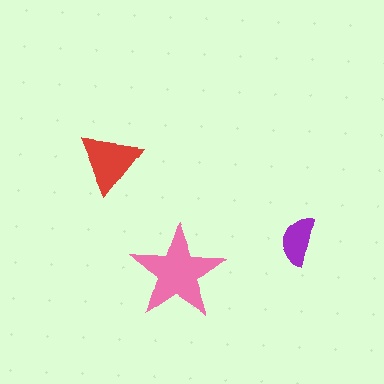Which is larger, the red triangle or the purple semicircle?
The red triangle.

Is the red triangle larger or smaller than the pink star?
Smaller.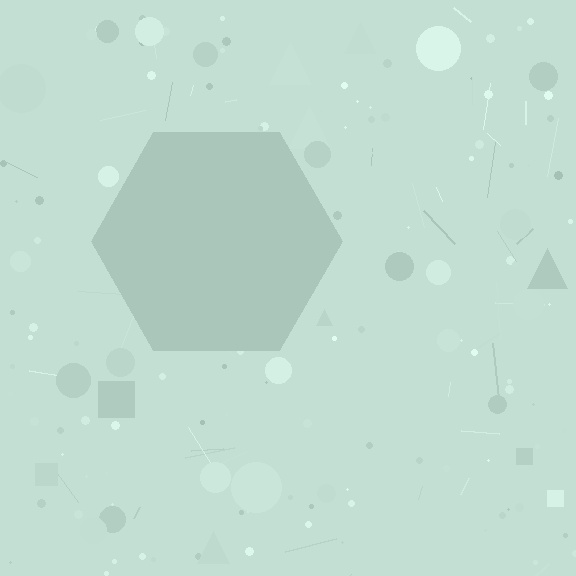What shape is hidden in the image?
A hexagon is hidden in the image.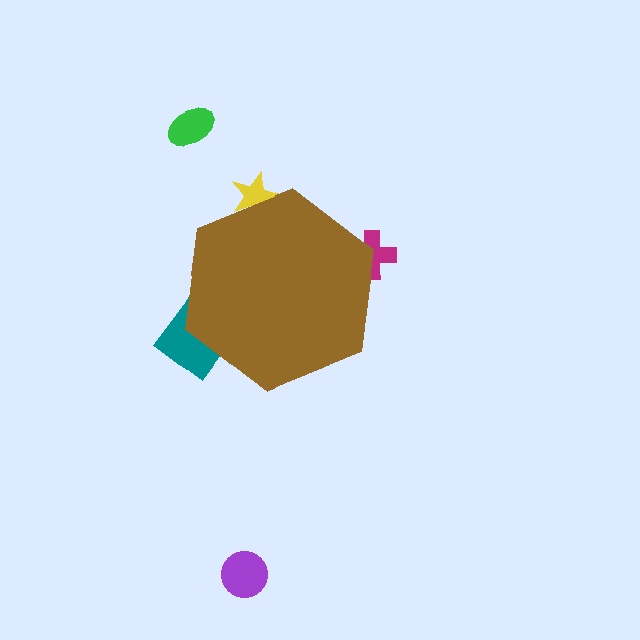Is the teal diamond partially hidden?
Yes, the teal diamond is partially hidden behind the brown hexagon.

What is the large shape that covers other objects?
A brown hexagon.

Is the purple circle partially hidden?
No, the purple circle is fully visible.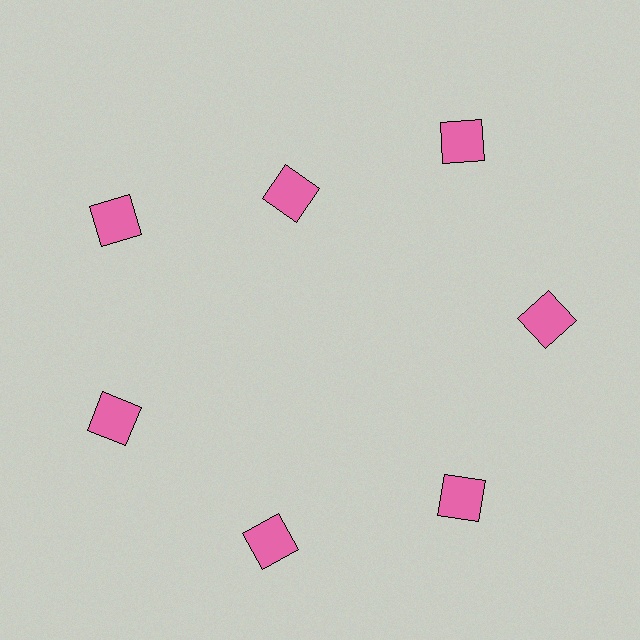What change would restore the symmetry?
The symmetry would be restored by moving it outward, back onto the ring so that all 7 squares sit at equal angles and equal distance from the center.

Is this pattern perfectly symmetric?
No. The 7 pink squares are arranged in a ring, but one element near the 12 o'clock position is pulled inward toward the center, breaking the 7-fold rotational symmetry.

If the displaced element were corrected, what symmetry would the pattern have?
It would have 7-fold rotational symmetry — the pattern would map onto itself every 51 degrees.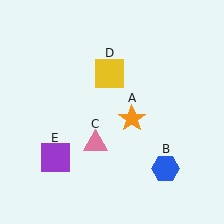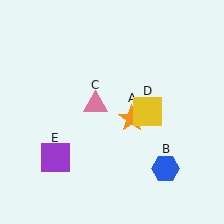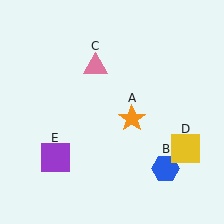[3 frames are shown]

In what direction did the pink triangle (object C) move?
The pink triangle (object C) moved up.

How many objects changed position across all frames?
2 objects changed position: pink triangle (object C), yellow square (object D).